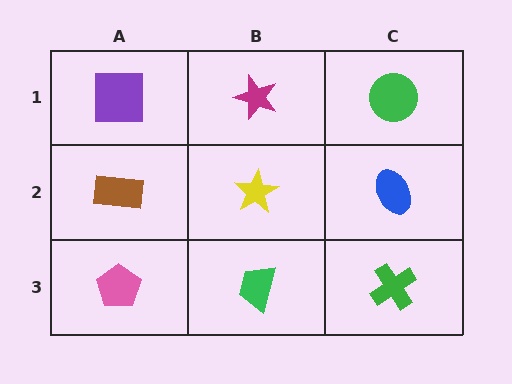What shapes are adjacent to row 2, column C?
A green circle (row 1, column C), a green cross (row 3, column C), a yellow star (row 2, column B).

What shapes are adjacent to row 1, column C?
A blue ellipse (row 2, column C), a magenta star (row 1, column B).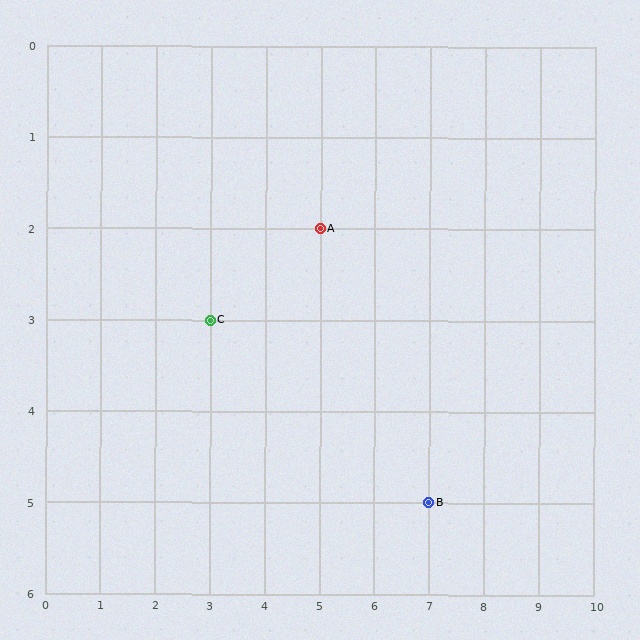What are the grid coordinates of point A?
Point A is at grid coordinates (5, 2).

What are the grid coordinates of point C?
Point C is at grid coordinates (3, 3).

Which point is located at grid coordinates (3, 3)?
Point C is at (3, 3).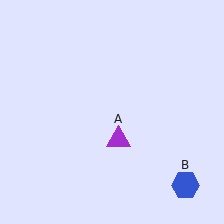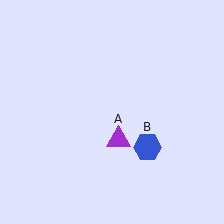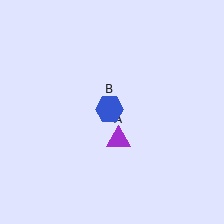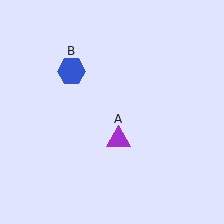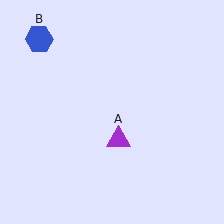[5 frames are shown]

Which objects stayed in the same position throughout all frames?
Purple triangle (object A) remained stationary.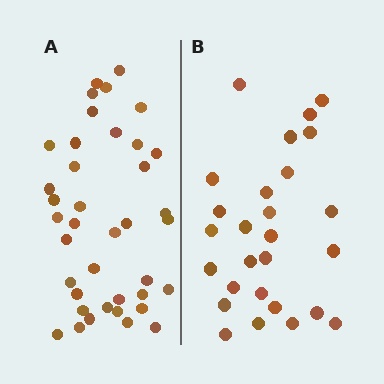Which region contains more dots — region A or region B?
Region A (the left region) has more dots.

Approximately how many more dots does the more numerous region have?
Region A has roughly 12 or so more dots than region B.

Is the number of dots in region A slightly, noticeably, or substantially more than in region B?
Region A has noticeably more, but not dramatically so. The ratio is roughly 1.4 to 1.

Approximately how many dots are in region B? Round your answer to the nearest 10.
About 30 dots. (The exact count is 27, which rounds to 30.)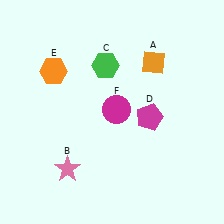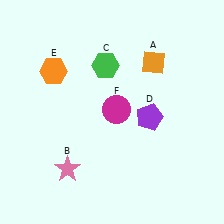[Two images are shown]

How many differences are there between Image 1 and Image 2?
There is 1 difference between the two images.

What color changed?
The pentagon (D) changed from magenta in Image 1 to purple in Image 2.